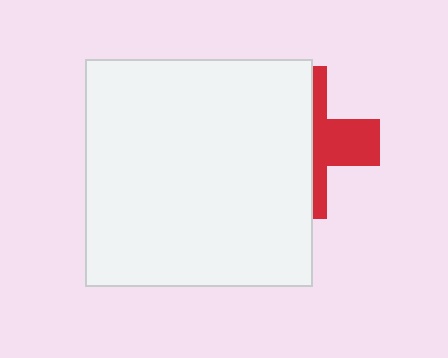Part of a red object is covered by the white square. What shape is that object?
It is a cross.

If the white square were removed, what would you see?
You would see the complete red cross.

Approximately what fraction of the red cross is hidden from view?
Roughly 63% of the red cross is hidden behind the white square.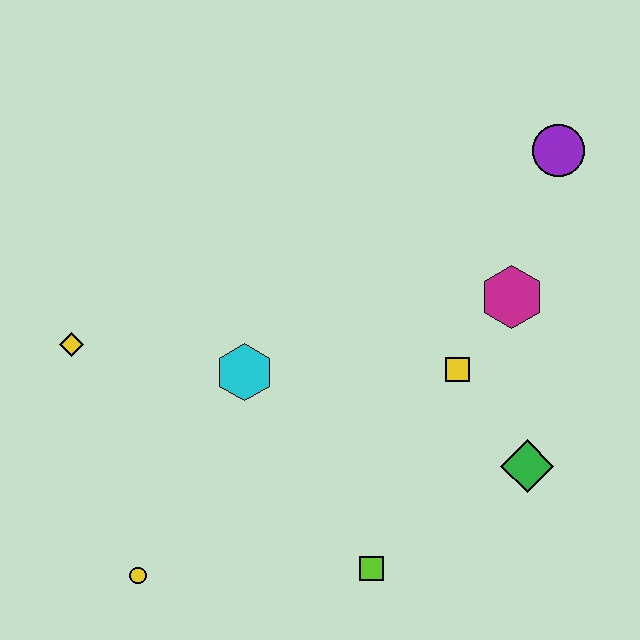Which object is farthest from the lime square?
The purple circle is farthest from the lime square.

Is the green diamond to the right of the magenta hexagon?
Yes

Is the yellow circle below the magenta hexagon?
Yes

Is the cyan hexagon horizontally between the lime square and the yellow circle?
Yes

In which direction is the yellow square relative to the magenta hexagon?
The yellow square is below the magenta hexagon.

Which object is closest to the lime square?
The green diamond is closest to the lime square.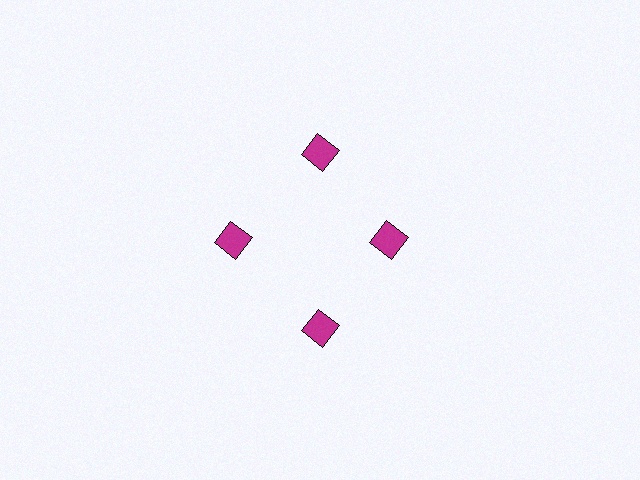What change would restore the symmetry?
The symmetry would be restored by moving it outward, back onto the ring so that all 4 squares sit at equal angles and equal distance from the center.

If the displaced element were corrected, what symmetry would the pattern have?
It would have 4-fold rotational symmetry — the pattern would map onto itself every 90 degrees.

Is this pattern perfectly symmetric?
No. The 4 magenta squares are arranged in a ring, but one element near the 3 o'clock position is pulled inward toward the center, breaking the 4-fold rotational symmetry.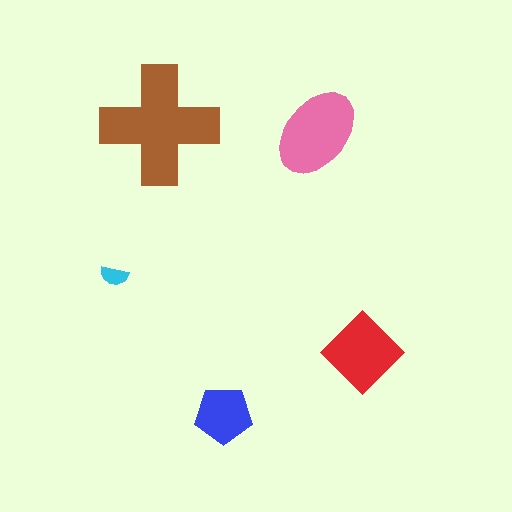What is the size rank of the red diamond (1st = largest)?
3rd.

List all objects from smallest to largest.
The cyan semicircle, the blue pentagon, the red diamond, the pink ellipse, the brown cross.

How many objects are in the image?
There are 5 objects in the image.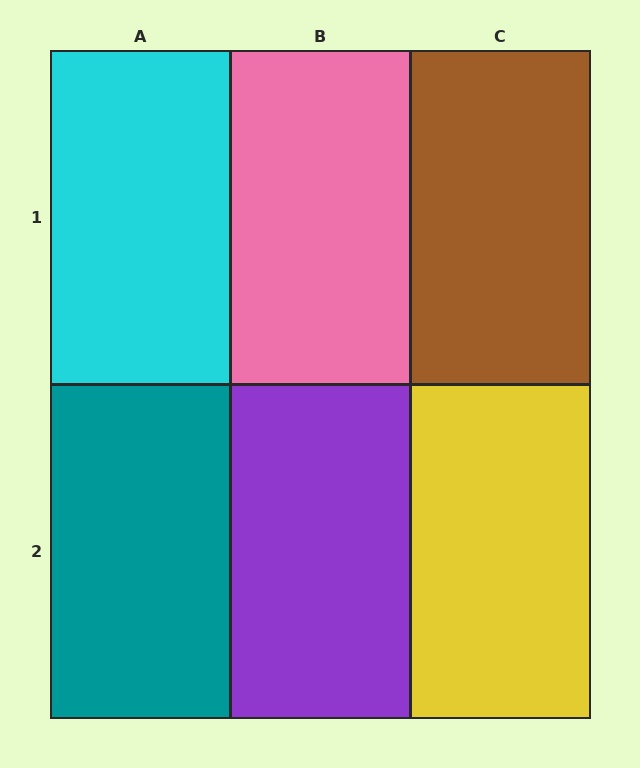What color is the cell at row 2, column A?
Teal.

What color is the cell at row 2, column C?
Yellow.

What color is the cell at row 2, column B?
Purple.